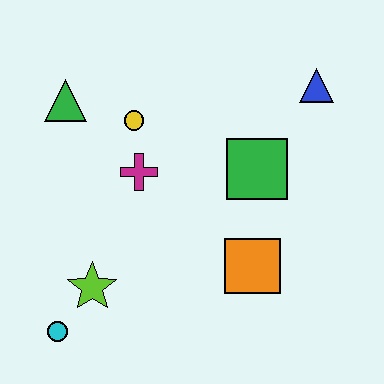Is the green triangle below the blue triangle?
Yes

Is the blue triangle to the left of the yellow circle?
No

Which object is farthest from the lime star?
The blue triangle is farthest from the lime star.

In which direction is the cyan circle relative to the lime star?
The cyan circle is below the lime star.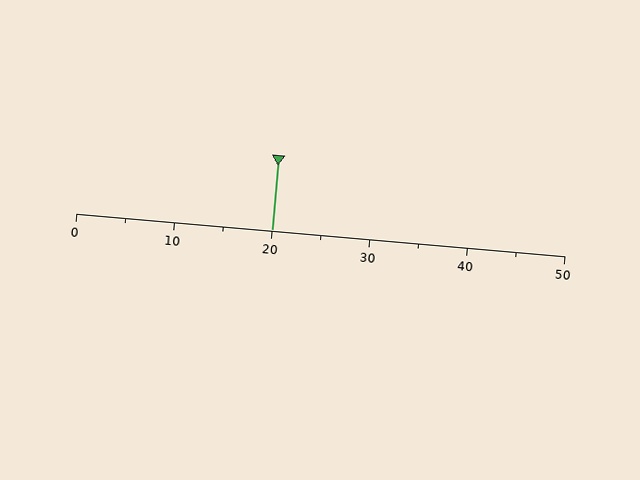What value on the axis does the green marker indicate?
The marker indicates approximately 20.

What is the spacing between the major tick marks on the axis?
The major ticks are spaced 10 apart.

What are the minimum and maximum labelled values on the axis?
The axis runs from 0 to 50.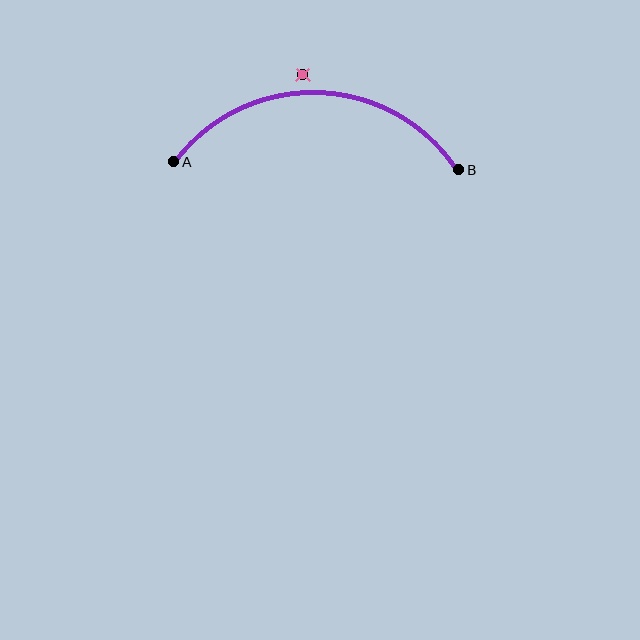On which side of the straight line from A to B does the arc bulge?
The arc bulges above the straight line connecting A and B.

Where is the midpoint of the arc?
The arc midpoint is the point on the curve farthest from the straight line joining A and B. It sits above that line.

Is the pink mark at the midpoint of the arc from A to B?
No — the pink mark does not lie on the arc at all. It sits slightly outside the curve.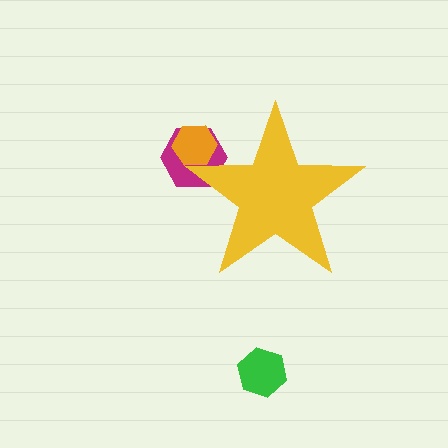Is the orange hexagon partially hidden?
Yes, the orange hexagon is partially hidden behind the yellow star.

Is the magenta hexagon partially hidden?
Yes, the magenta hexagon is partially hidden behind the yellow star.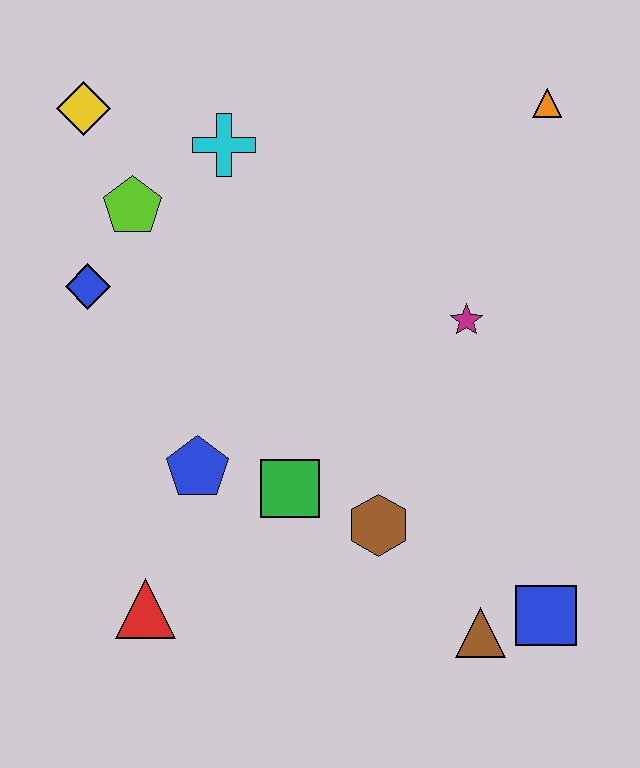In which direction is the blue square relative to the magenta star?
The blue square is below the magenta star.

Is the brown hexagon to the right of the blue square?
No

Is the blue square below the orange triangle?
Yes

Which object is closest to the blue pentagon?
The green square is closest to the blue pentagon.